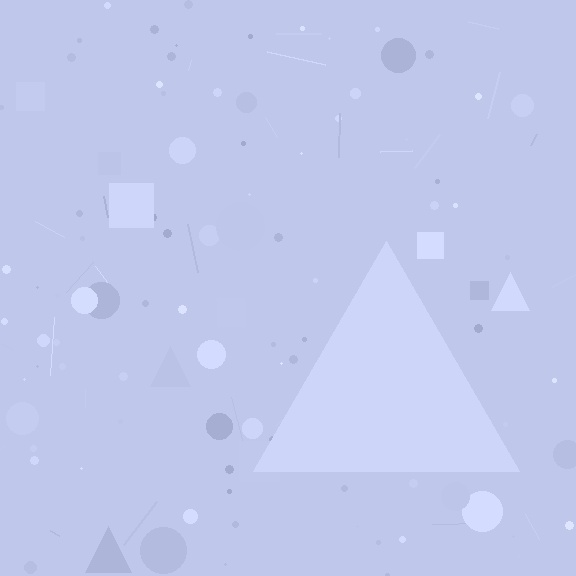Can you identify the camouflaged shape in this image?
The camouflaged shape is a triangle.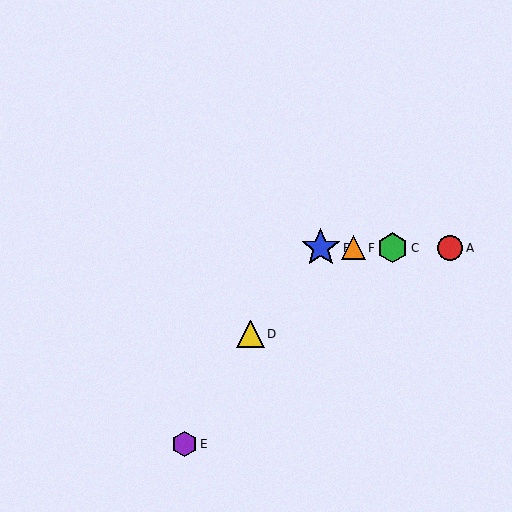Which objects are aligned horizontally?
Objects A, B, C, F are aligned horizontally.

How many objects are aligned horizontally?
4 objects (A, B, C, F) are aligned horizontally.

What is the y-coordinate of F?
Object F is at y≈248.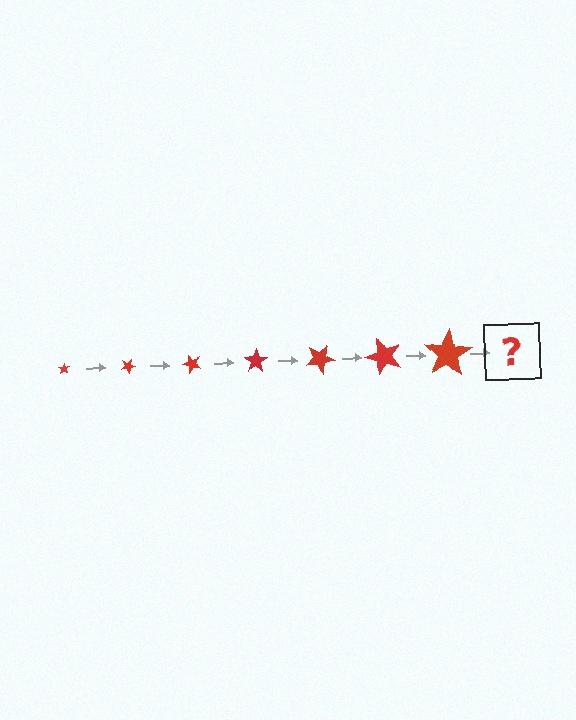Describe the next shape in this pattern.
It should be a star, larger than the previous one and rotated 175 degrees from the start.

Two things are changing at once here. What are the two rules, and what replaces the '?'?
The two rules are that the star grows larger each step and it rotates 25 degrees each step. The '?' should be a star, larger than the previous one and rotated 175 degrees from the start.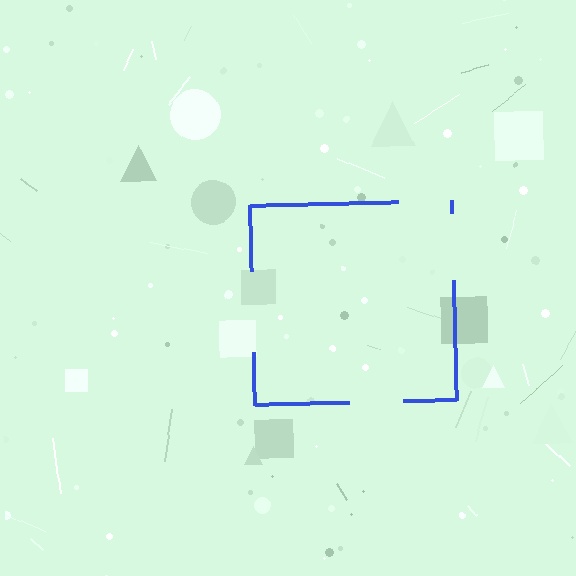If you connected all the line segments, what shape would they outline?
They would outline a square.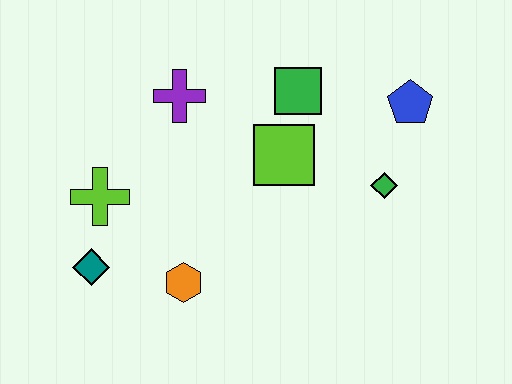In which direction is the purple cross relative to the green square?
The purple cross is to the left of the green square.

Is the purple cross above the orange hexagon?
Yes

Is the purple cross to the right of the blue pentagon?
No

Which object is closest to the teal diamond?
The lime cross is closest to the teal diamond.